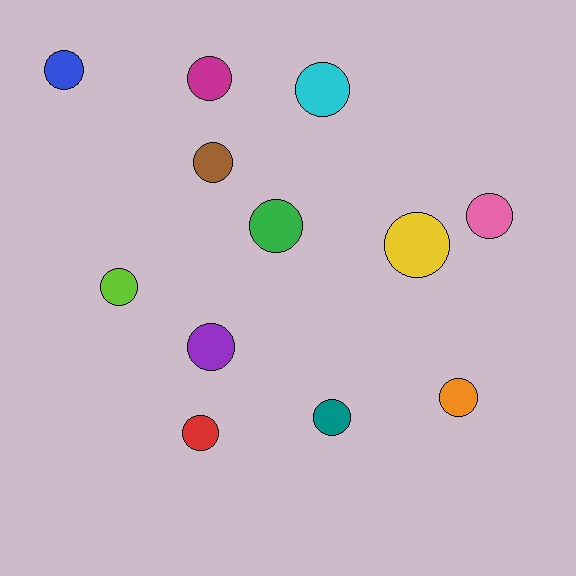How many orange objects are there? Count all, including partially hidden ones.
There is 1 orange object.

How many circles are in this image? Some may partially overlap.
There are 12 circles.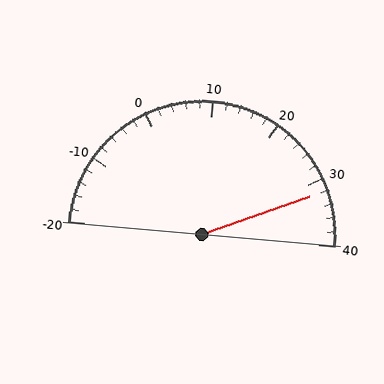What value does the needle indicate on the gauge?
The needle indicates approximately 32.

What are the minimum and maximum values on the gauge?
The gauge ranges from -20 to 40.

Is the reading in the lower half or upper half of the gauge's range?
The reading is in the upper half of the range (-20 to 40).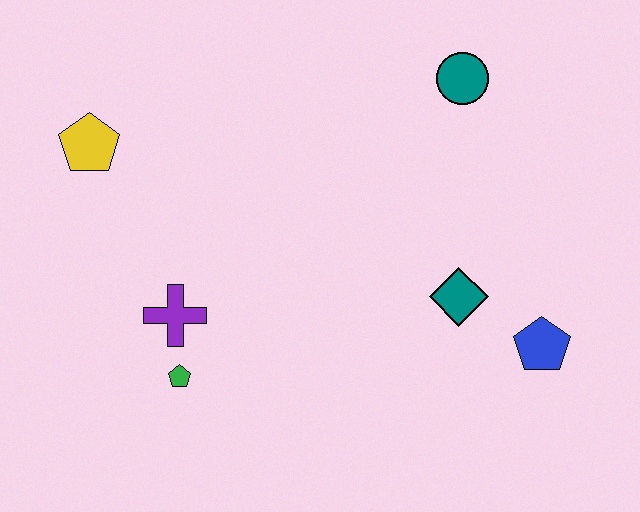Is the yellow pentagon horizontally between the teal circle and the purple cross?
No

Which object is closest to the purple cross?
The green pentagon is closest to the purple cross.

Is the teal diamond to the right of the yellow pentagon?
Yes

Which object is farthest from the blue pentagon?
The yellow pentagon is farthest from the blue pentagon.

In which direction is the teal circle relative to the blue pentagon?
The teal circle is above the blue pentagon.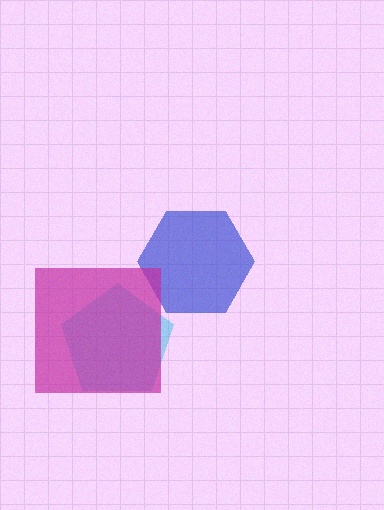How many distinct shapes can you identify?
There are 3 distinct shapes: a cyan pentagon, a blue hexagon, a magenta square.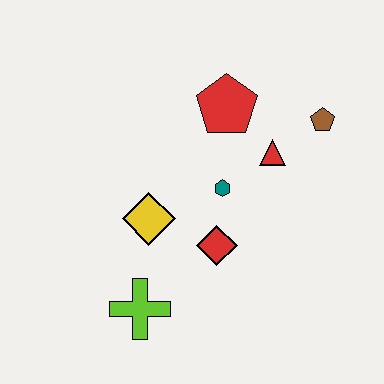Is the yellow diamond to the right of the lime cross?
Yes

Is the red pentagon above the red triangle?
Yes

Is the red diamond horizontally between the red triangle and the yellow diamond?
Yes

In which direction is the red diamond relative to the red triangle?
The red diamond is below the red triangle.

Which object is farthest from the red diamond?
The brown pentagon is farthest from the red diamond.